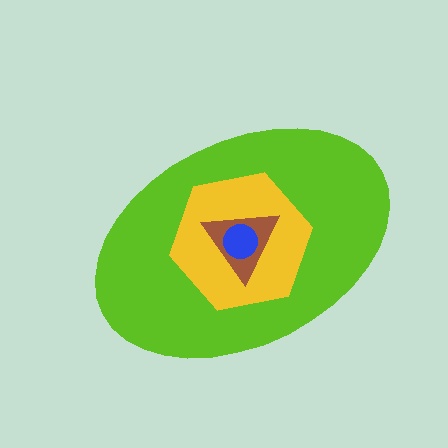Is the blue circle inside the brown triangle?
Yes.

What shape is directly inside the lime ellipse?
The yellow hexagon.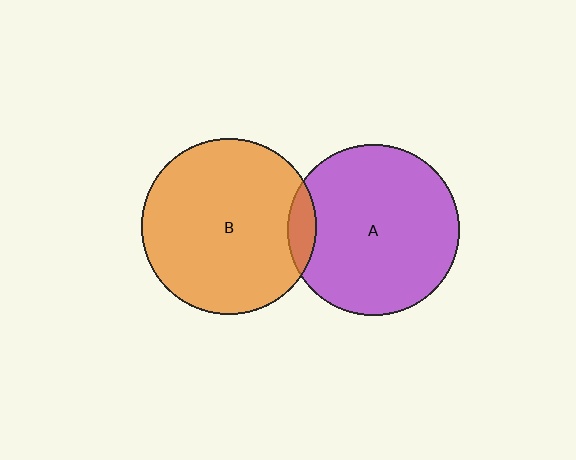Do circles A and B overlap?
Yes.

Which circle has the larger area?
Circle B (orange).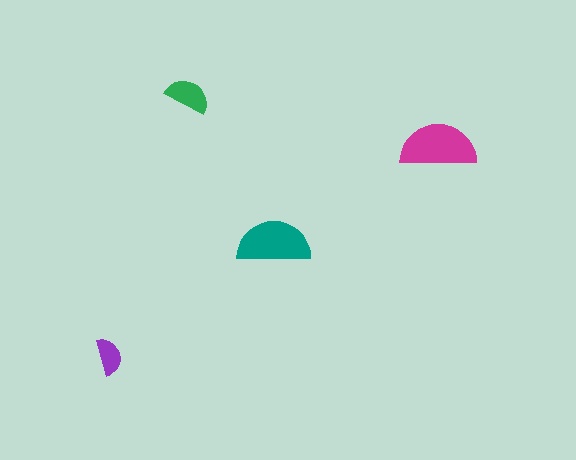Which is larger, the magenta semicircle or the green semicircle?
The magenta one.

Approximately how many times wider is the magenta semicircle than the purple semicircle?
About 2 times wider.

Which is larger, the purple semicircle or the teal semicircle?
The teal one.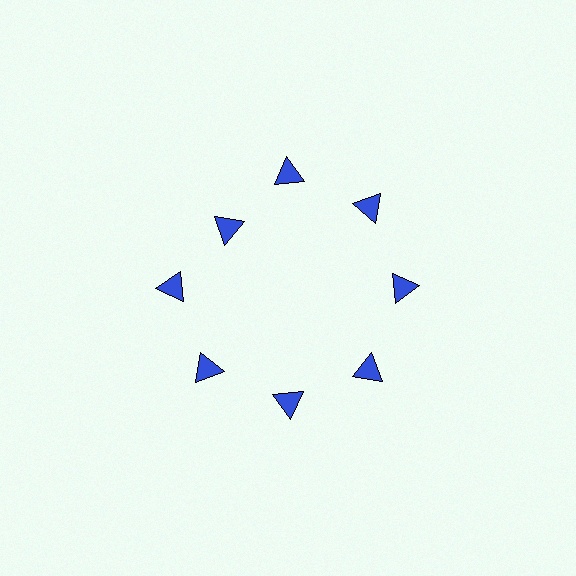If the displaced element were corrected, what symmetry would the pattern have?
It would have 8-fold rotational symmetry — the pattern would map onto itself every 45 degrees.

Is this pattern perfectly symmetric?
No. The 8 blue triangles are arranged in a ring, but one element near the 10 o'clock position is pulled inward toward the center, breaking the 8-fold rotational symmetry.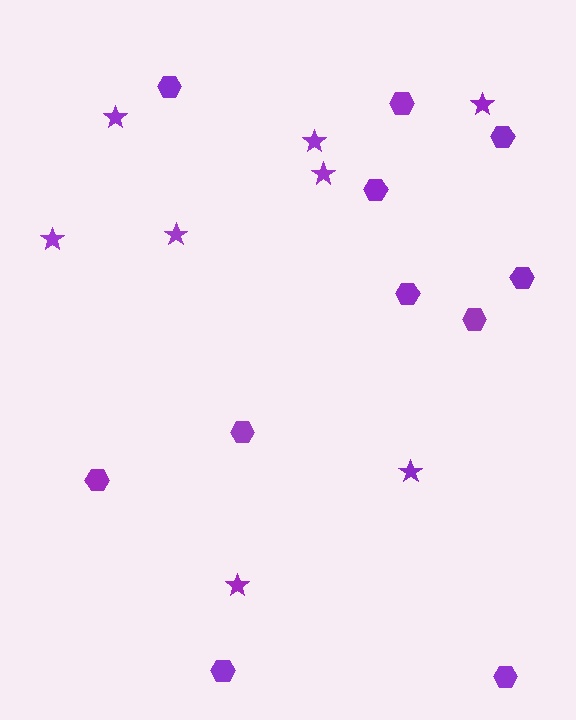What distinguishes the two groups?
There are 2 groups: one group of hexagons (11) and one group of stars (8).